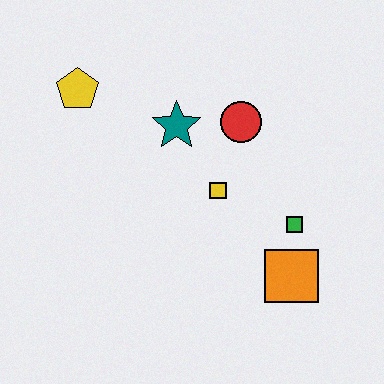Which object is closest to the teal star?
The red circle is closest to the teal star.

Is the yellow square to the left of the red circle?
Yes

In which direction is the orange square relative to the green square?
The orange square is below the green square.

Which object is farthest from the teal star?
The orange square is farthest from the teal star.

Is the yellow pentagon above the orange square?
Yes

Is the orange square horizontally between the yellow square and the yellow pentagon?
No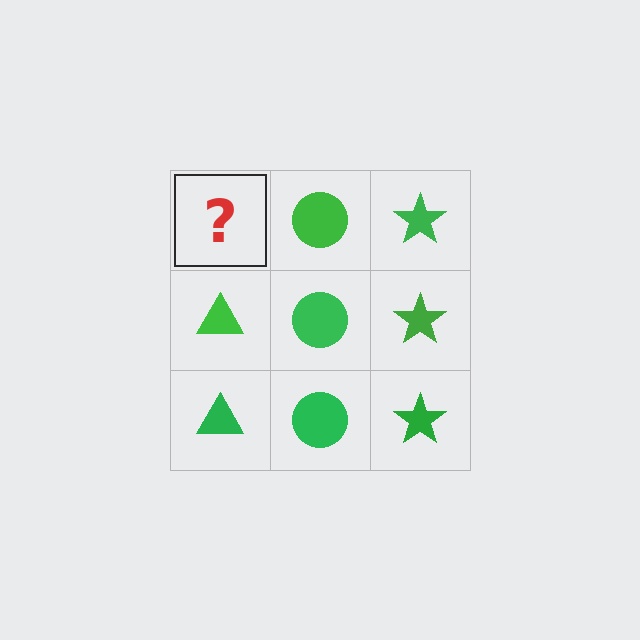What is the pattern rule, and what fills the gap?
The rule is that each column has a consistent shape. The gap should be filled with a green triangle.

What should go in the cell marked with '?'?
The missing cell should contain a green triangle.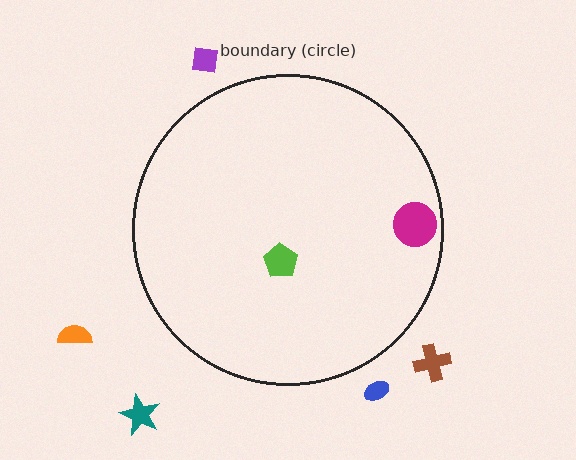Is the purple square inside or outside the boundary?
Outside.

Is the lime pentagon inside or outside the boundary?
Inside.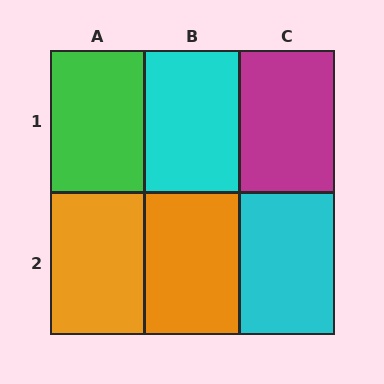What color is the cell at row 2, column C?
Cyan.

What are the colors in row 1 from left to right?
Green, cyan, magenta.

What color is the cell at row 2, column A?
Orange.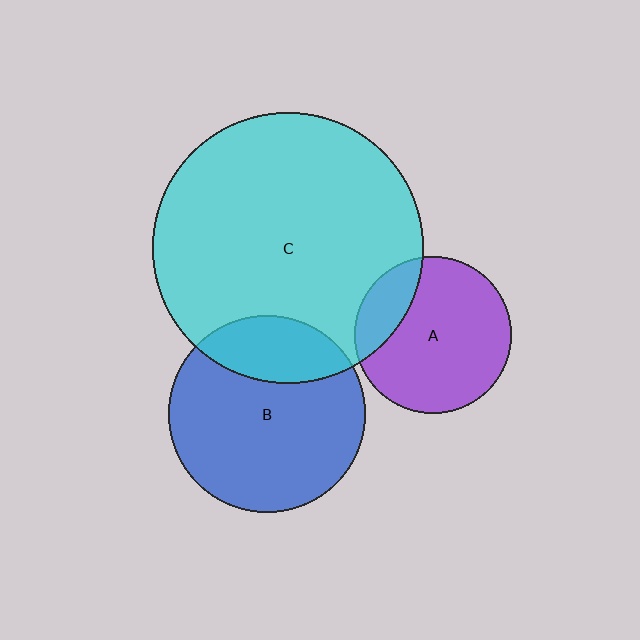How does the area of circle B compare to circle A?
Approximately 1.6 times.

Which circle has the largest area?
Circle C (cyan).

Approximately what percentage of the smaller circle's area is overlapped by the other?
Approximately 25%.